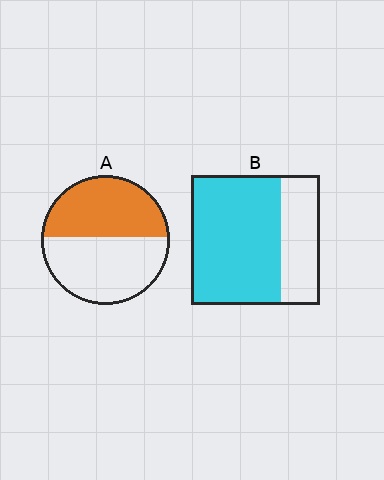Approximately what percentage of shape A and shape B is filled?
A is approximately 45% and B is approximately 70%.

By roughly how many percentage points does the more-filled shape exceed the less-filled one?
By roughly 25 percentage points (B over A).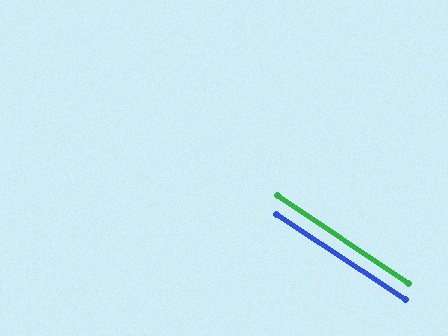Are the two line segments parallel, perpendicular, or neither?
Parallel — their directions differ by only 0.6°.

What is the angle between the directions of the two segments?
Approximately 1 degree.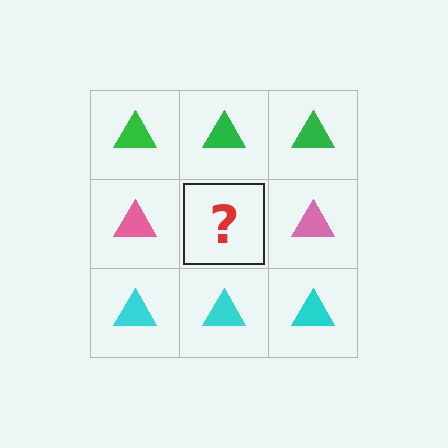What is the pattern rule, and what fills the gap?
The rule is that each row has a consistent color. The gap should be filled with a pink triangle.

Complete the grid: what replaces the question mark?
The question mark should be replaced with a pink triangle.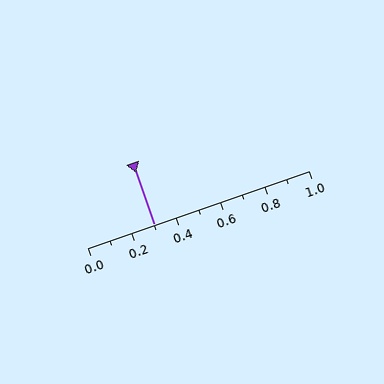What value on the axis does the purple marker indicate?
The marker indicates approximately 0.3.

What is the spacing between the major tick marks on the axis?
The major ticks are spaced 0.2 apart.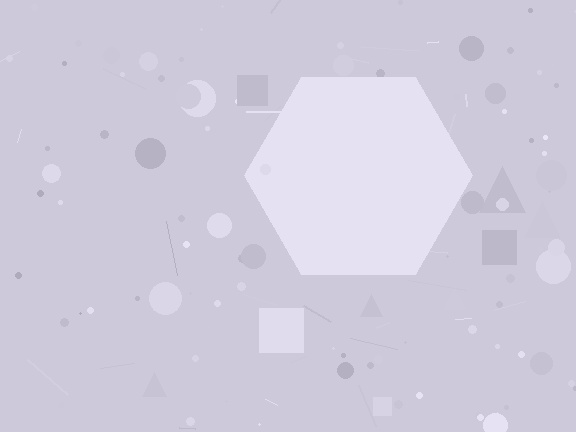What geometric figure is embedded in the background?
A hexagon is embedded in the background.